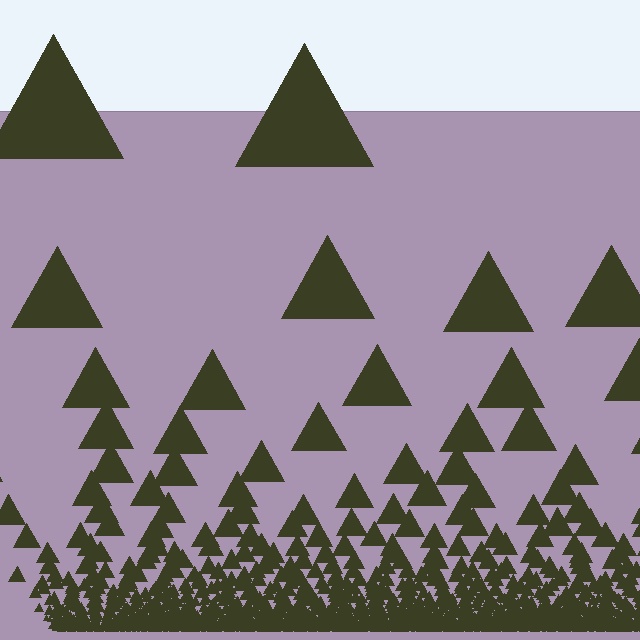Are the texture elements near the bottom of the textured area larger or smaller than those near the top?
Smaller. The gradient is inverted — elements near the bottom are smaller and denser.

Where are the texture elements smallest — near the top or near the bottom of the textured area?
Near the bottom.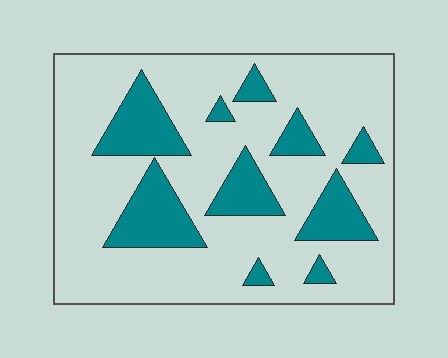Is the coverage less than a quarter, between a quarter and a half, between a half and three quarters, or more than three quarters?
Less than a quarter.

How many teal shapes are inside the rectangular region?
10.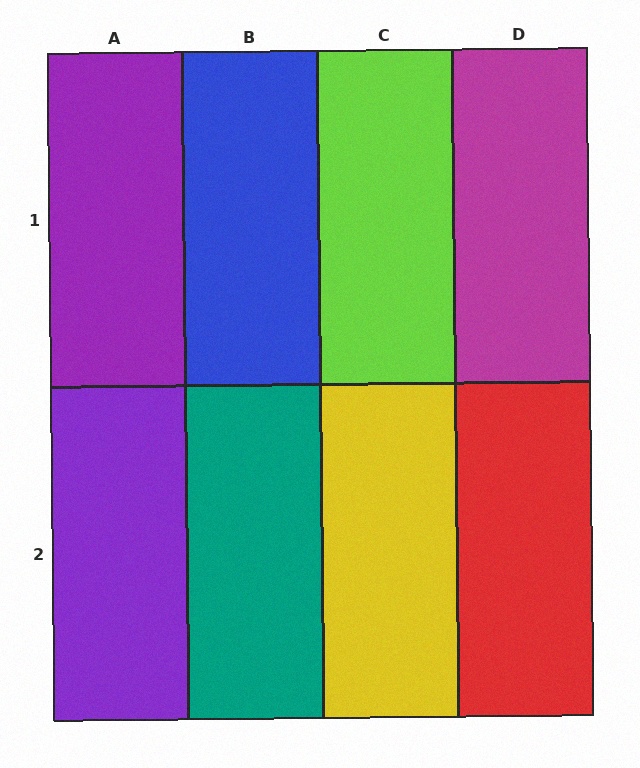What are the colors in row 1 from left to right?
Purple, blue, lime, magenta.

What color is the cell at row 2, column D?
Red.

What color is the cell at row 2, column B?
Teal.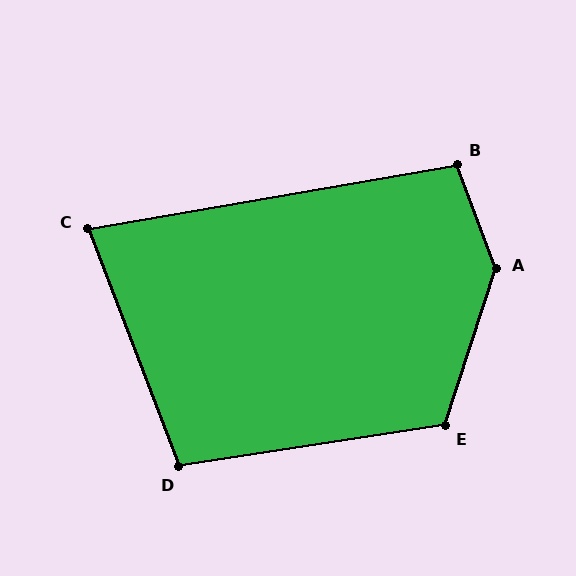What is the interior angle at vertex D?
Approximately 102 degrees (obtuse).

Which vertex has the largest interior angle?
A, at approximately 141 degrees.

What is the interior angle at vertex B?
Approximately 101 degrees (obtuse).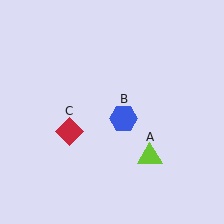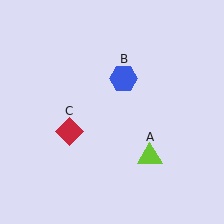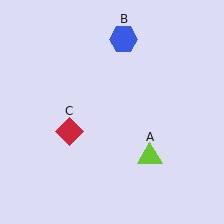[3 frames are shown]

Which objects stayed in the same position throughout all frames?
Lime triangle (object A) and red diamond (object C) remained stationary.